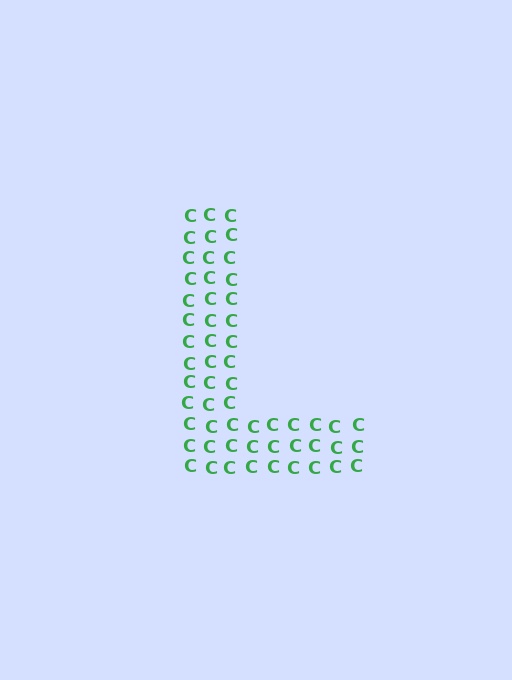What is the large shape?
The large shape is the letter L.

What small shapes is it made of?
It is made of small letter C's.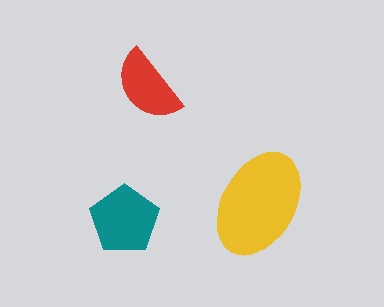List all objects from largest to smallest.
The yellow ellipse, the teal pentagon, the red semicircle.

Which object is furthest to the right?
The yellow ellipse is rightmost.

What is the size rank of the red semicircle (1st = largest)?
3rd.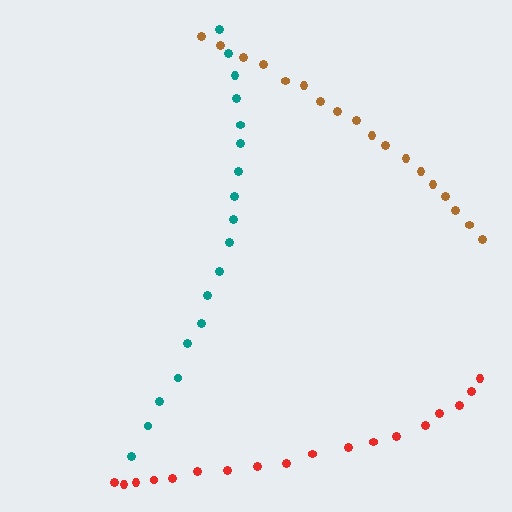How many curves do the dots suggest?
There are 3 distinct paths.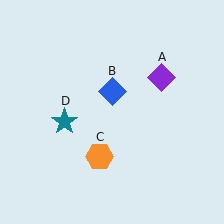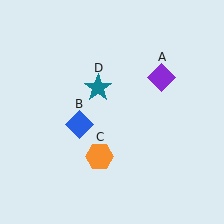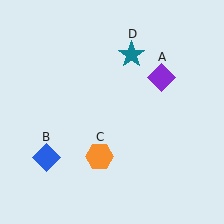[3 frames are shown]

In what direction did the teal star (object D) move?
The teal star (object D) moved up and to the right.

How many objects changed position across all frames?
2 objects changed position: blue diamond (object B), teal star (object D).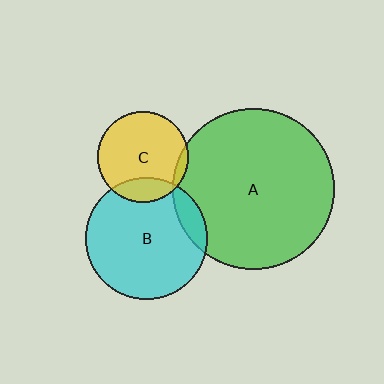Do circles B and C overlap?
Yes.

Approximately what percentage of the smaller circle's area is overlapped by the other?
Approximately 20%.